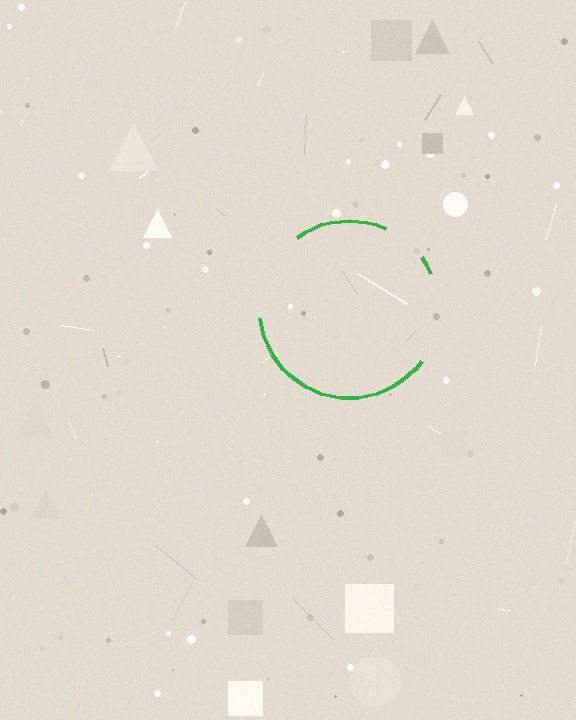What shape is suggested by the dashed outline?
The dashed outline suggests a circle.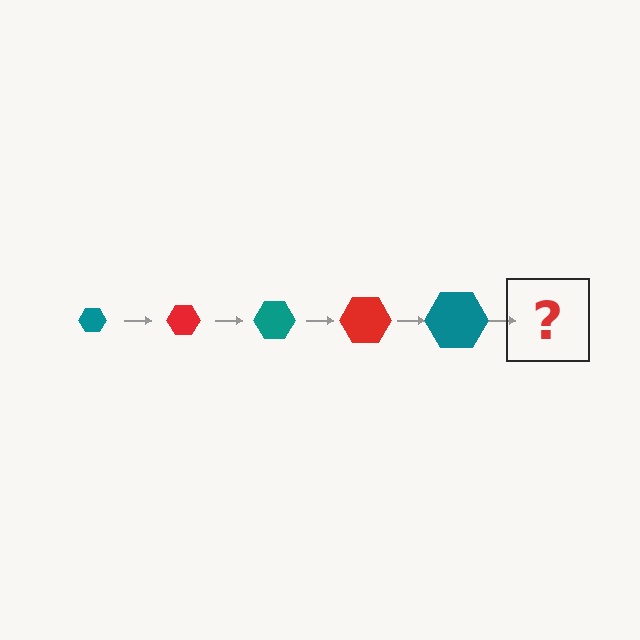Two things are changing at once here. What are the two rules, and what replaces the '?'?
The two rules are that the hexagon grows larger each step and the color cycles through teal and red. The '?' should be a red hexagon, larger than the previous one.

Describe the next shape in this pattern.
It should be a red hexagon, larger than the previous one.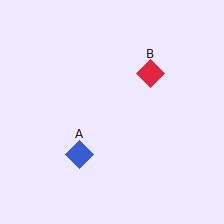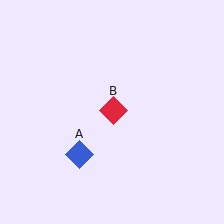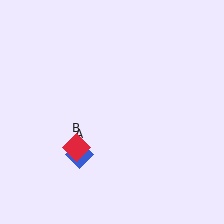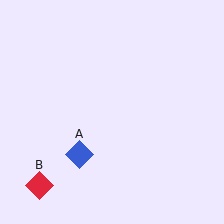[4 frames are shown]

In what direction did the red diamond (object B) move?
The red diamond (object B) moved down and to the left.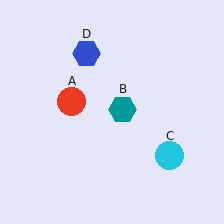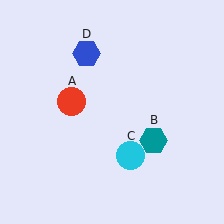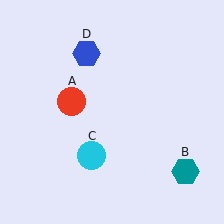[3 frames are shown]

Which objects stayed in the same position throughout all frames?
Red circle (object A) and blue hexagon (object D) remained stationary.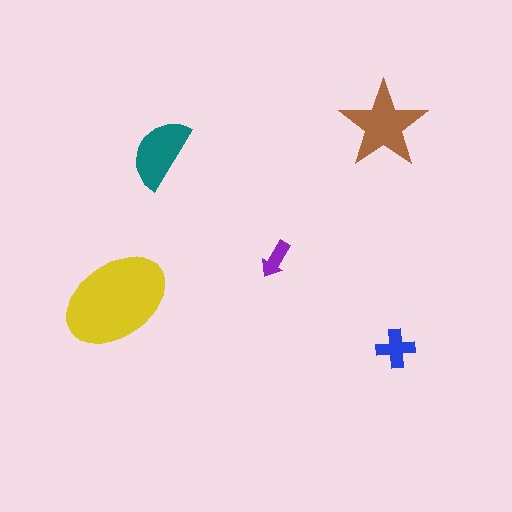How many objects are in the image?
There are 5 objects in the image.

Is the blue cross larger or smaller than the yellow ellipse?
Smaller.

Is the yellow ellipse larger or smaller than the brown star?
Larger.